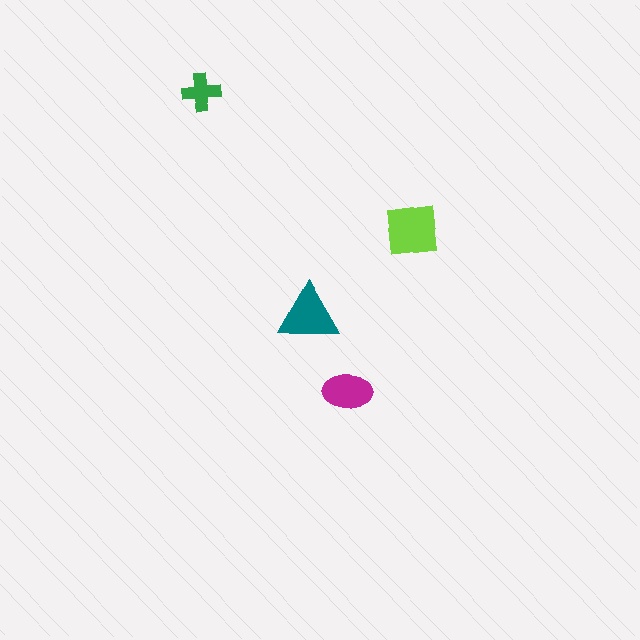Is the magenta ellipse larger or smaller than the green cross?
Larger.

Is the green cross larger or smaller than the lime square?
Smaller.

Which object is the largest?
The lime square.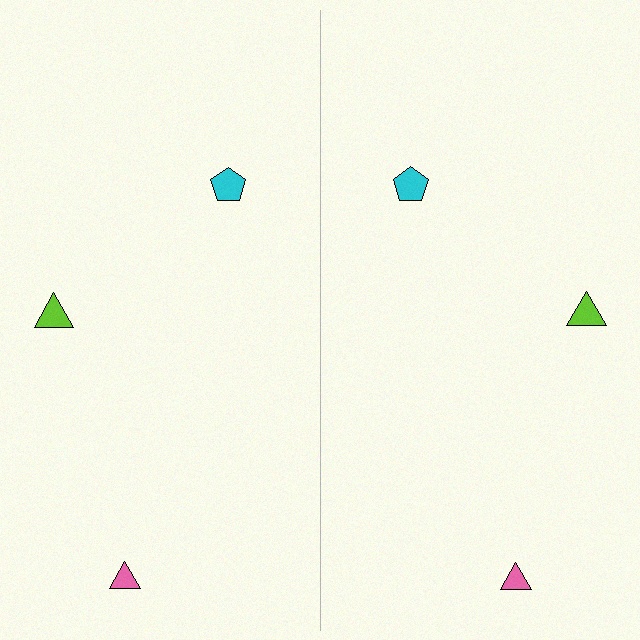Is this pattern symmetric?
Yes, this pattern has bilateral (reflection) symmetry.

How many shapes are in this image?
There are 6 shapes in this image.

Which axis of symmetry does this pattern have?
The pattern has a vertical axis of symmetry running through the center of the image.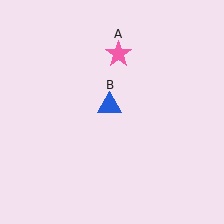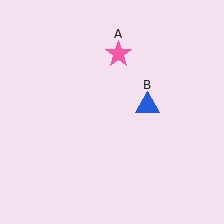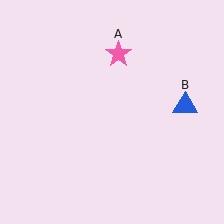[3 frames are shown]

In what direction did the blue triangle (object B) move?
The blue triangle (object B) moved right.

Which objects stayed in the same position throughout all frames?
Pink star (object A) remained stationary.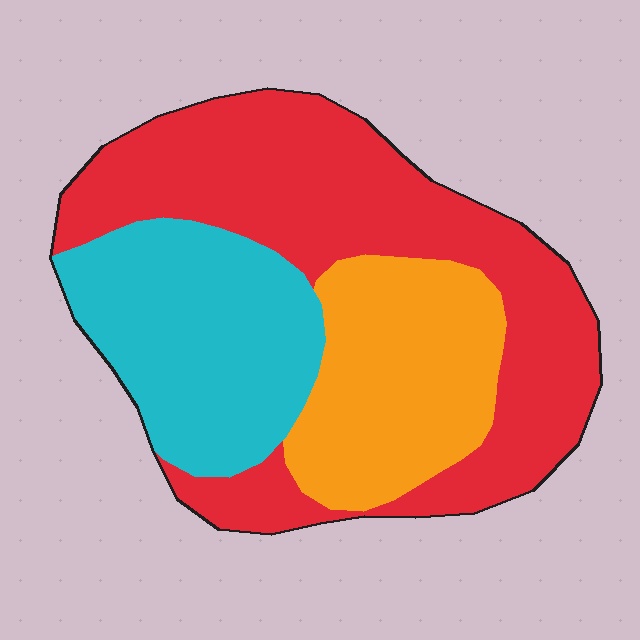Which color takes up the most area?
Red, at roughly 50%.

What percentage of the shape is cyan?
Cyan covers about 25% of the shape.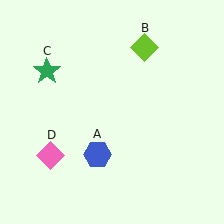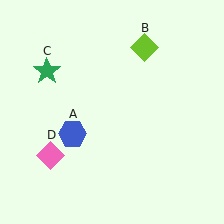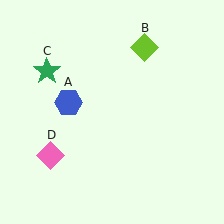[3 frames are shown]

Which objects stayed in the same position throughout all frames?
Lime diamond (object B) and green star (object C) and pink diamond (object D) remained stationary.